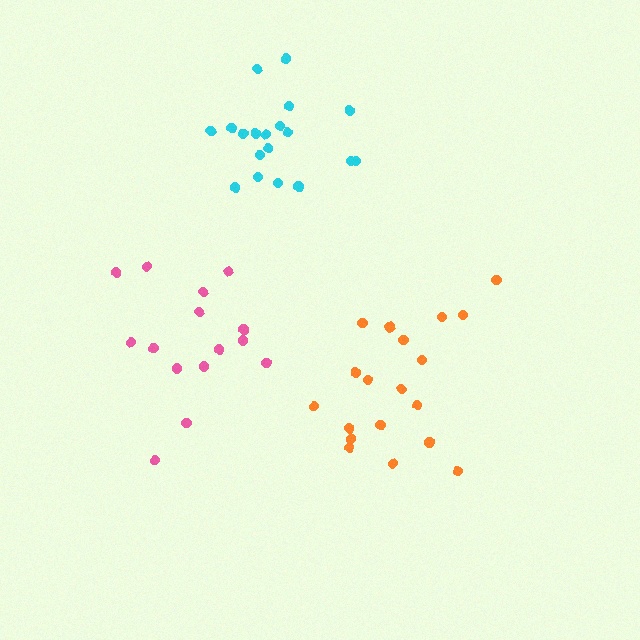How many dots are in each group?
Group 1: 19 dots, Group 2: 19 dots, Group 3: 15 dots (53 total).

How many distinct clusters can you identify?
There are 3 distinct clusters.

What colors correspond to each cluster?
The clusters are colored: cyan, orange, pink.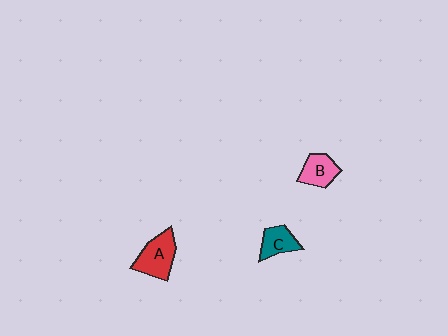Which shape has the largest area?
Shape A (red).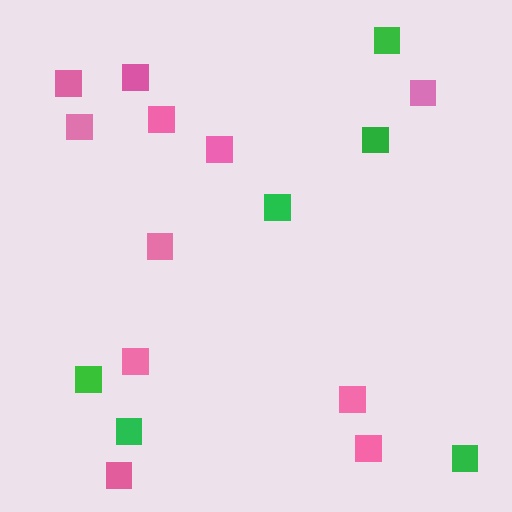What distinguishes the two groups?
There are 2 groups: one group of pink squares (11) and one group of green squares (6).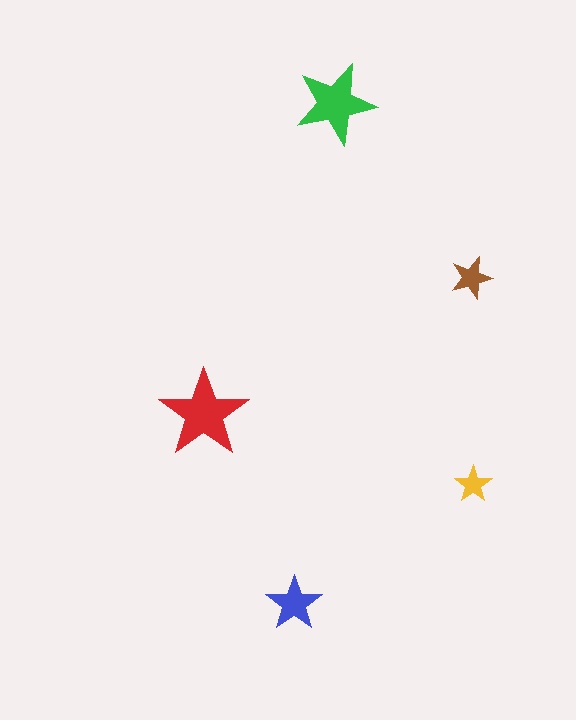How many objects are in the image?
There are 5 objects in the image.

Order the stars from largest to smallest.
the red one, the green one, the blue one, the brown one, the yellow one.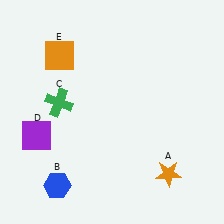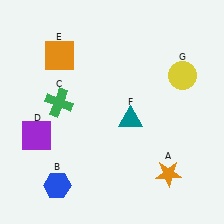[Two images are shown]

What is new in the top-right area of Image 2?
A yellow circle (G) was added in the top-right area of Image 2.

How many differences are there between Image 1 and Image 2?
There are 2 differences between the two images.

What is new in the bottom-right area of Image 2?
A teal triangle (F) was added in the bottom-right area of Image 2.